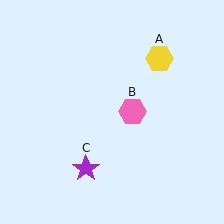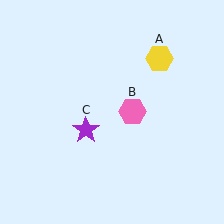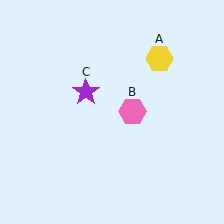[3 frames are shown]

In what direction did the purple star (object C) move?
The purple star (object C) moved up.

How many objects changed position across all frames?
1 object changed position: purple star (object C).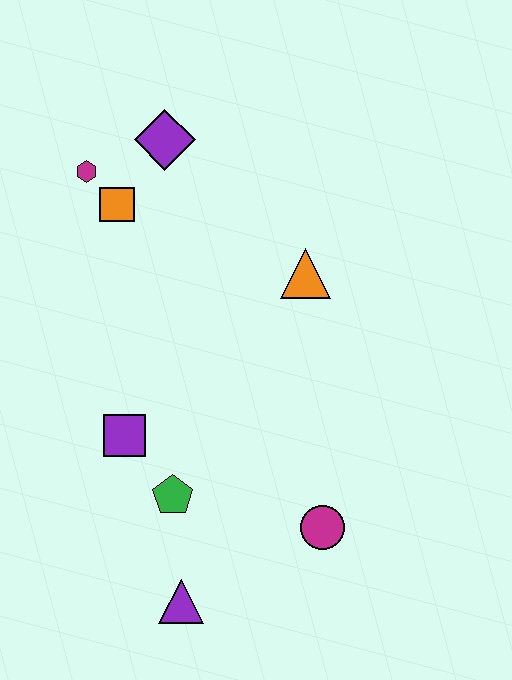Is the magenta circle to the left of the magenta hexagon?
No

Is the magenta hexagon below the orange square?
No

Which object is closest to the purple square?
The green pentagon is closest to the purple square.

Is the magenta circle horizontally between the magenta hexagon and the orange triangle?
No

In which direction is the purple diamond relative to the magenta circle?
The purple diamond is above the magenta circle.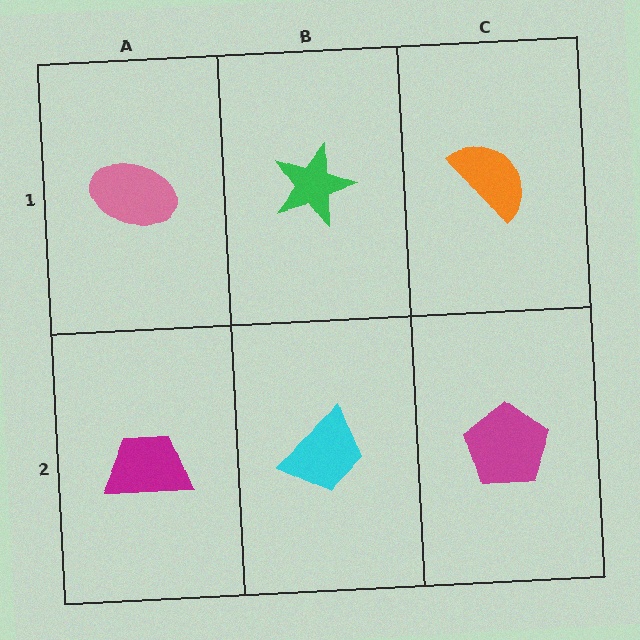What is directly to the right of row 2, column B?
A magenta pentagon.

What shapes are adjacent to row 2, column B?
A green star (row 1, column B), a magenta trapezoid (row 2, column A), a magenta pentagon (row 2, column C).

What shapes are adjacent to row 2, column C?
An orange semicircle (row 1, column C), a cyan trapezoid (row 2, column B).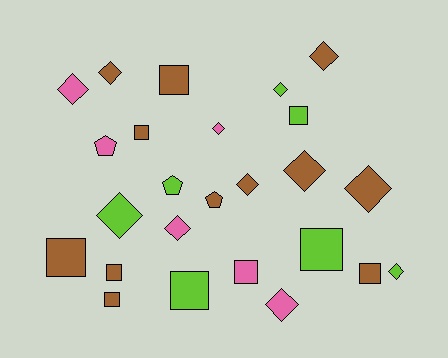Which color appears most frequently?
Brown, with 12 objects.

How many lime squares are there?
There are 3 lime squares.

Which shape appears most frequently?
Diamond, with 12 objects.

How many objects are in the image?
There are 25 objects.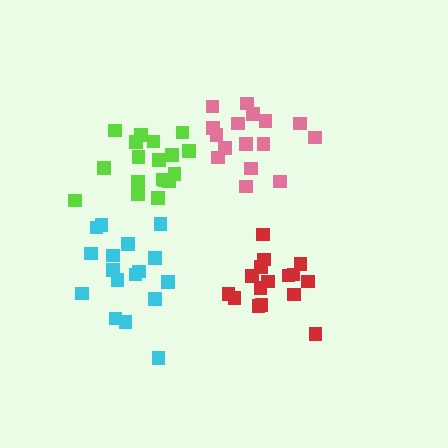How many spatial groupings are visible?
There are 4 spatial groupings.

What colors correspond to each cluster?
The clusters are colored: red, pink, cyan, lime.